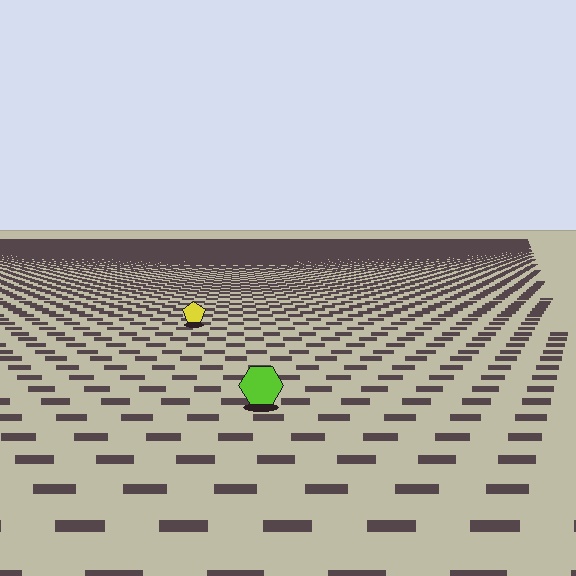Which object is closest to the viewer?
The lime hexagon is closest. The texture marks near it are larger and more spread out.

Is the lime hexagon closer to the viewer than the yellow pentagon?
Yes. The lime hexagon is closer — you can tell from the texture gradient: the ground texture is coarser near it.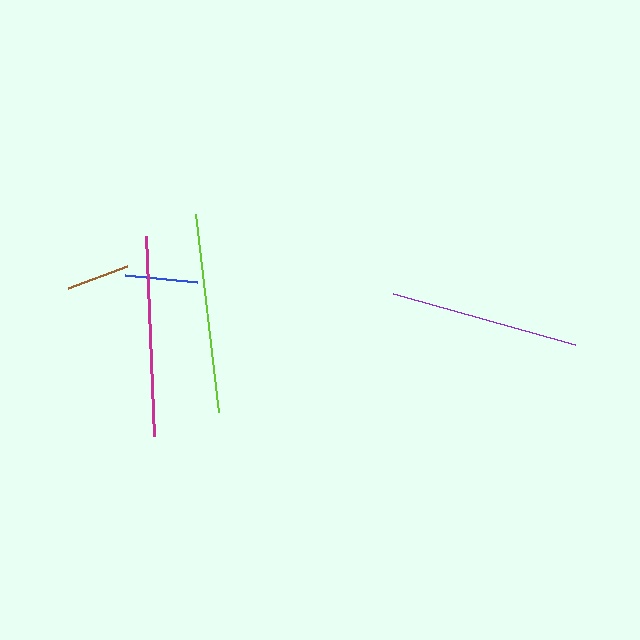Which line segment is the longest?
The magenta line is the longest at approximately 200 pixels.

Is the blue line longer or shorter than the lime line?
The lime line is longer than the blue line.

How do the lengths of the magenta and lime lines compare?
The magenta and lime lines are approximately the same length.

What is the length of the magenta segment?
The magenta segment is approximately 200 pixels long.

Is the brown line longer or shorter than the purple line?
The purple line is longer than the brown line.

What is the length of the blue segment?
The blue segment is approximately 73 pixels long.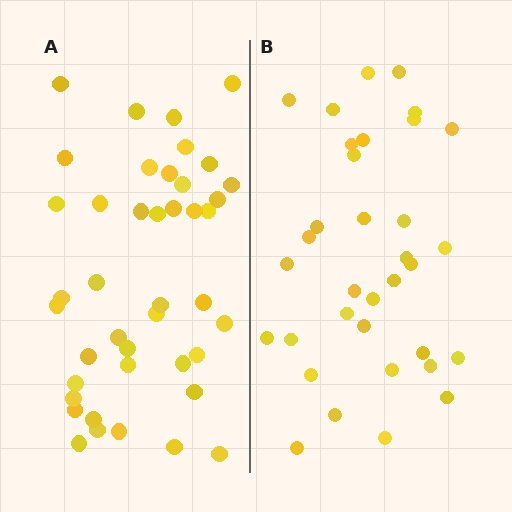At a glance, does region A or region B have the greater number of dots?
Region A (the left region) has more dots.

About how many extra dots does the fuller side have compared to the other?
Region A has roughly 8 or so more dots than region B.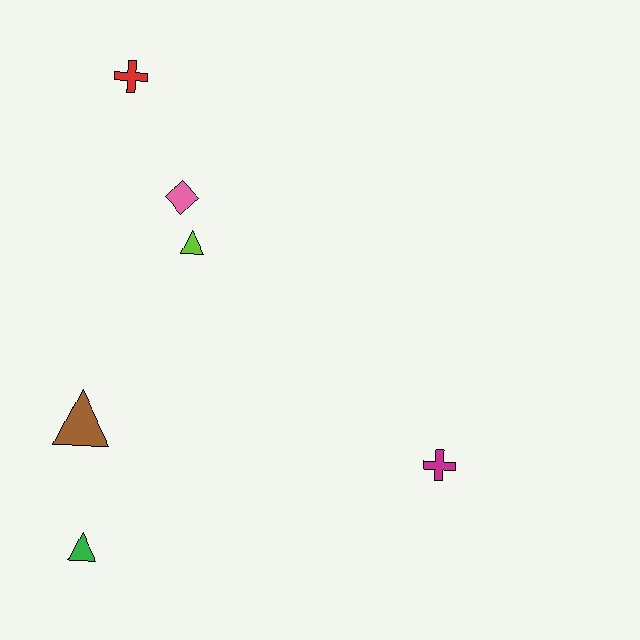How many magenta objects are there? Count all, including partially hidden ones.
There is 1 magenta object.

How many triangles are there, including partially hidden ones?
There are 3 triangles.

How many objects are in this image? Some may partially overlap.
There are 6 objects.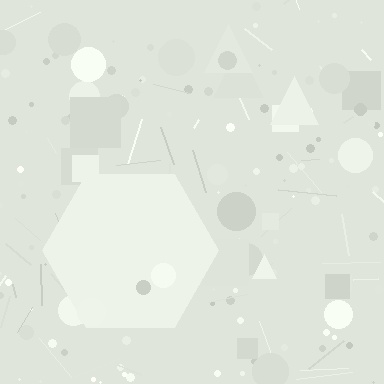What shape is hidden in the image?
A hexagon is hidden in the image.